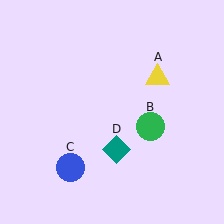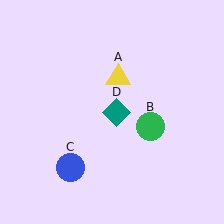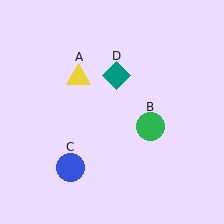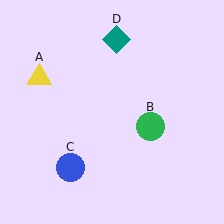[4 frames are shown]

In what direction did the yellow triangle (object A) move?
The yellow triangle (object A) moved left.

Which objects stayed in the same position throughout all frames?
Green circle (object B) and blue circle (object C) remained stationary.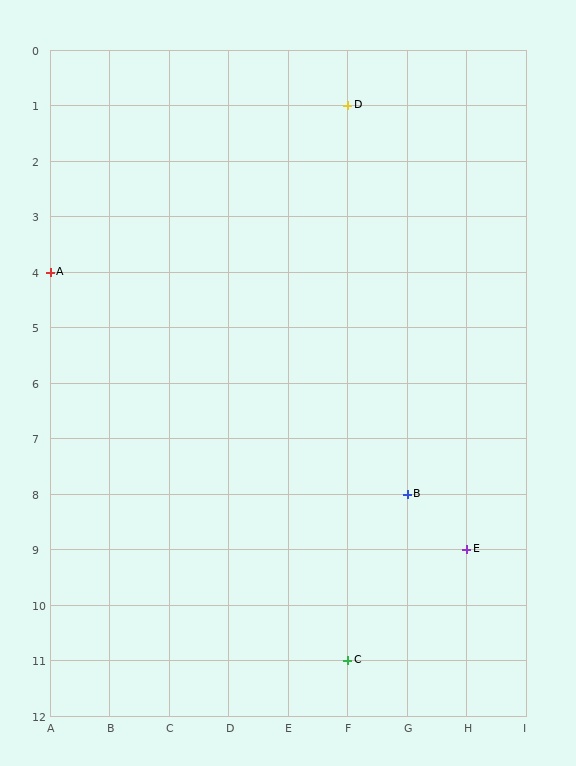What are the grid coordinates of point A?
Point A is at grid coordinates (A, 4).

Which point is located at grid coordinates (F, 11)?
Point C is at (F, 11).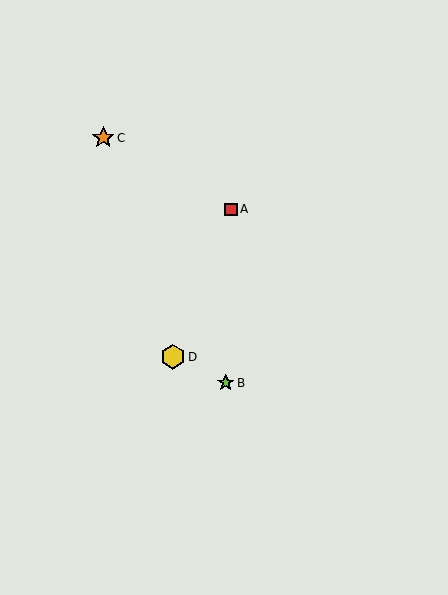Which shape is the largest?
The yellow hexagon (labeled D) is the largest.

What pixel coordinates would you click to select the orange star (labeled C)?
Click at (103, 138) to select the orange star C.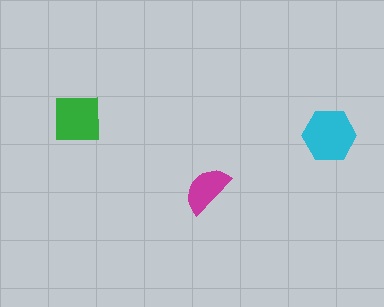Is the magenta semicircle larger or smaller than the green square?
Smaller.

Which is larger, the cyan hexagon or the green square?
The cyan hexagon.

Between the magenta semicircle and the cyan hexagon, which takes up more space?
The cyan hexagon.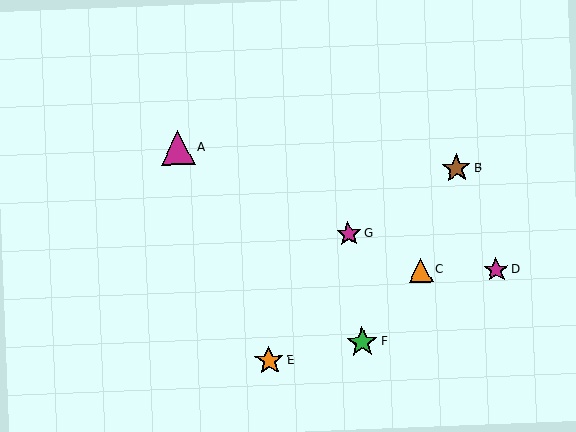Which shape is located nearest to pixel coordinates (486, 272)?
The magenta star (labeled D) at (496, 270) is nearest to that location.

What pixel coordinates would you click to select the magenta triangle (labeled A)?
Click at (178, 148) to select the magenta triangle A.